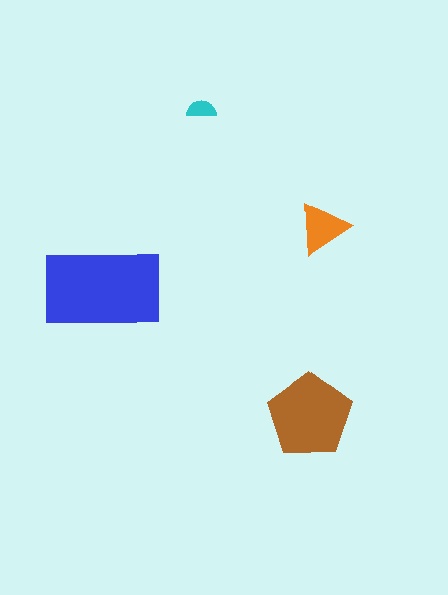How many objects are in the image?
There are 4 objects in the image.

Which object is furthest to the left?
The blue rectangle is leftmost.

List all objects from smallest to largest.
The cyan semicircle, the orange triangle, the brown pentagon, the blue rectangle.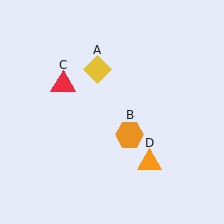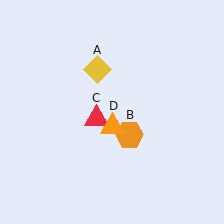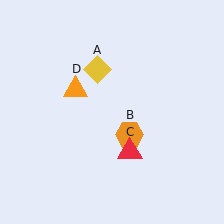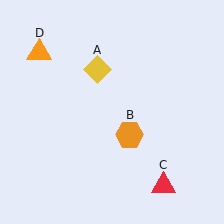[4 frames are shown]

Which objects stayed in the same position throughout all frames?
Yellow diamond (object A) and orange hexagon (object B) remained stationary.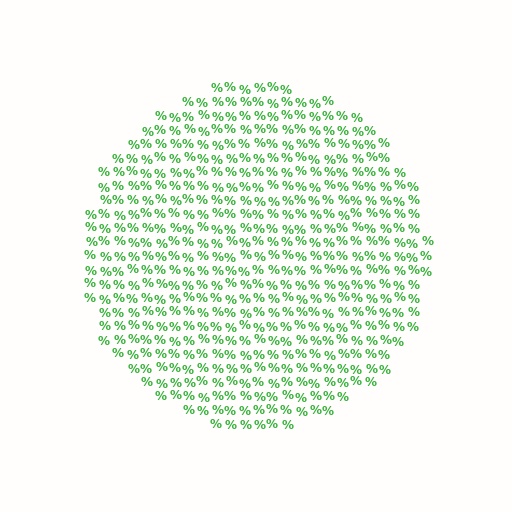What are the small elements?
The small elements are percent signs.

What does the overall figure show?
The overall figure shows a circle.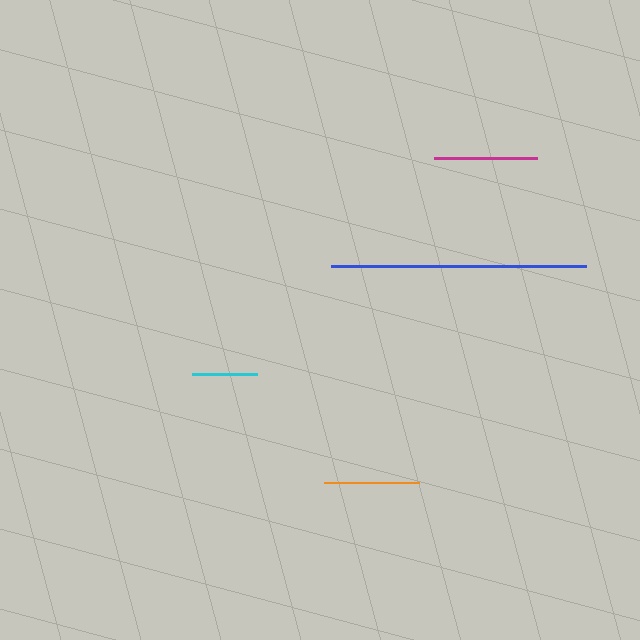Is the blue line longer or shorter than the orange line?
The blue line is longer than the orange line.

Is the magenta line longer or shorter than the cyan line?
The magenta line is longer than the cyan line.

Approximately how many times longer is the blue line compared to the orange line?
The blue line is approximately 2.7 times the length of the orange line.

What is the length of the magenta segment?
The magenta segment is approximately 103 pixels long.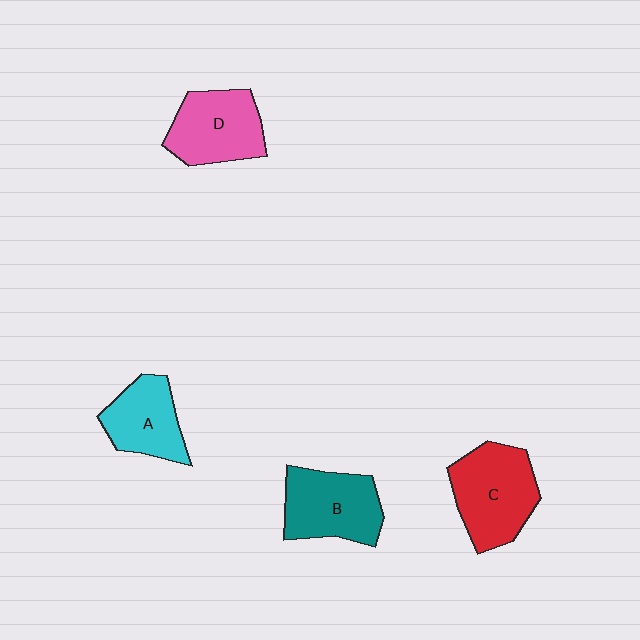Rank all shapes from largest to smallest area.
From largest to smallest: C (red), B (teal), D (pink), A (cyan).